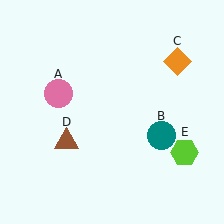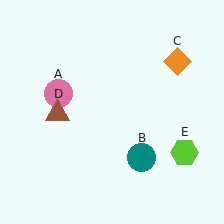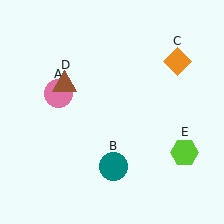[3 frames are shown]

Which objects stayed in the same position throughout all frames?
Pink circle (object A) and orange diamond (object C) and lime hexagon (object E) remained stationary.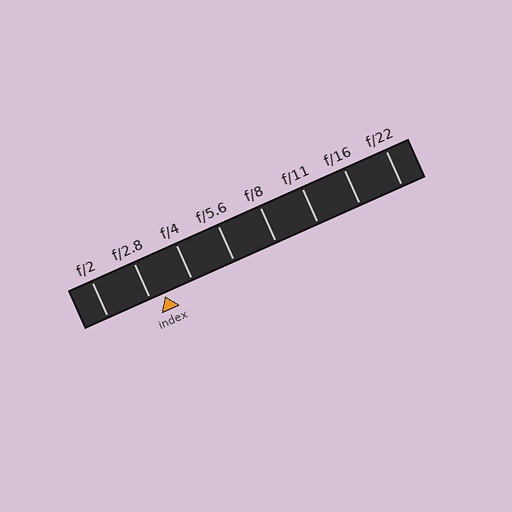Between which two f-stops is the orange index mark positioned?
The index mark is between f/2.8 and f/4.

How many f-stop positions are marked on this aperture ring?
There are 8 f-stop positions marked.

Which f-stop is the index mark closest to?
The index mark is closest to f/2.8.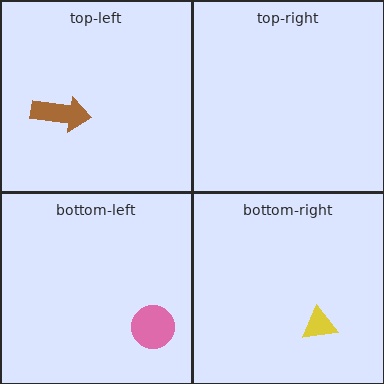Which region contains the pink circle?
The bottom-left region.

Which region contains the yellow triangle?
The bottom-right region.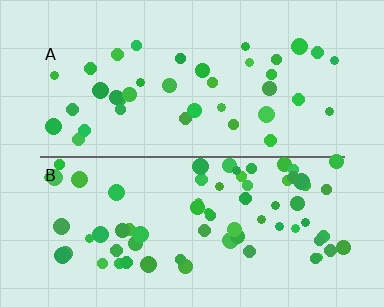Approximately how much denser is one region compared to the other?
Approximately 1.8× — region B over region A.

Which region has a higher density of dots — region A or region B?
B (the bottom).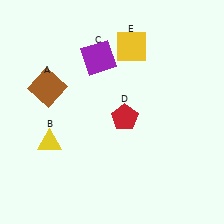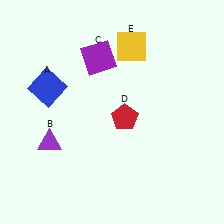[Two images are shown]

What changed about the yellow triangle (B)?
In Image 1, B is yellow. In Image 2, it changed to purple.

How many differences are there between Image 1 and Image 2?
There are 2 differences between the two images.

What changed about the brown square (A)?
In Image 1, A is brown. In Image 2, it changed to blue.